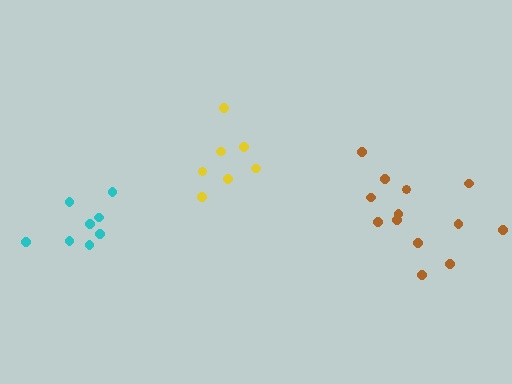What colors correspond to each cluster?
The clusters are colored: cyan, brown, yellow.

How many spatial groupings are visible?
There are 3 spatial groupings.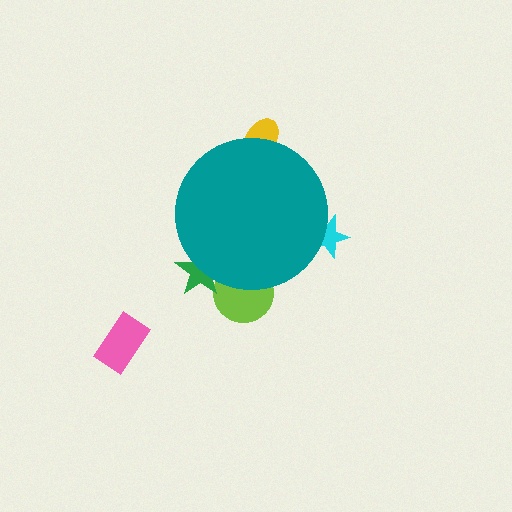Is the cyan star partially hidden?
Yes, the cyan star is partially hidden behind the teal circle.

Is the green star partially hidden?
Yes, the green star is partially hidden behind the teal circle.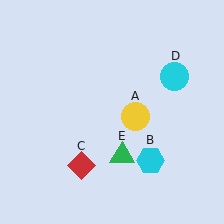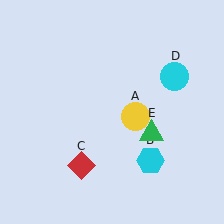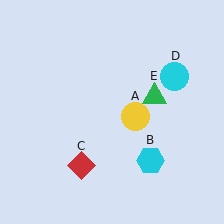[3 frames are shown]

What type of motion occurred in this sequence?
The green triangle (object E) rotated counterclockwise around the center of the scene.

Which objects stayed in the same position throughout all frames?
Yellow circle (object A) and cyan hexagon (object B) and red diamond (object C) and cyan circle (object D) remained stationary.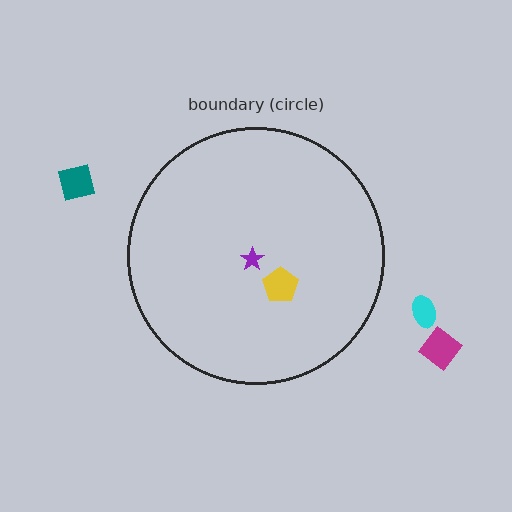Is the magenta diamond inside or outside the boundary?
Outside.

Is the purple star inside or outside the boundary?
Inside.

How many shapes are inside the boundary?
2 inside, 3 outside.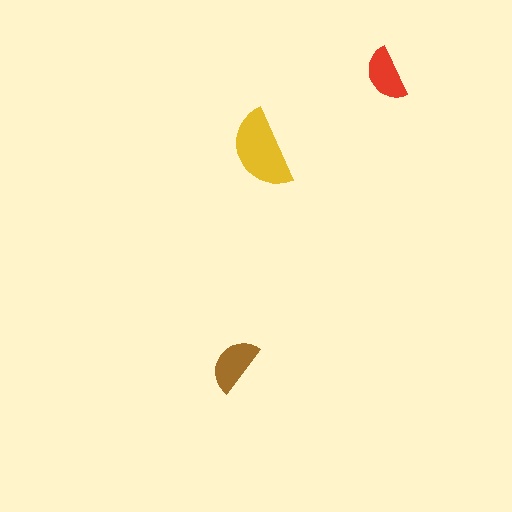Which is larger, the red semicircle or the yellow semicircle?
The yellow one.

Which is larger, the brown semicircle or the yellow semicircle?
The yellow one.